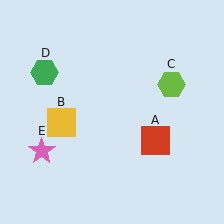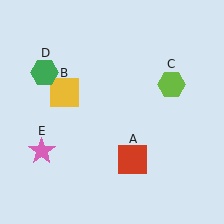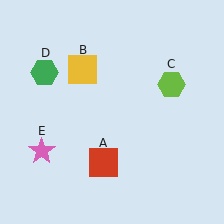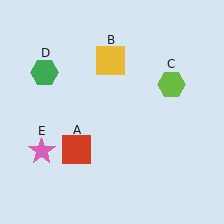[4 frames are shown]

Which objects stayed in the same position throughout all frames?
Lime hexagon (object C) and green hexagon (object D) and pink star (object E) remained stationary.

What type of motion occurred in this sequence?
The red square (object A), yellow square (object B) rotated clockwise around the center of the scene.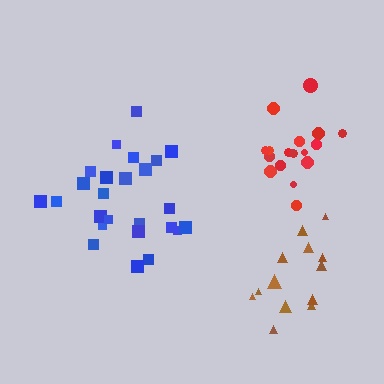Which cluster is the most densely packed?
Red.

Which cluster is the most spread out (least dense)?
Blue.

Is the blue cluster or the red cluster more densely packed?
Red.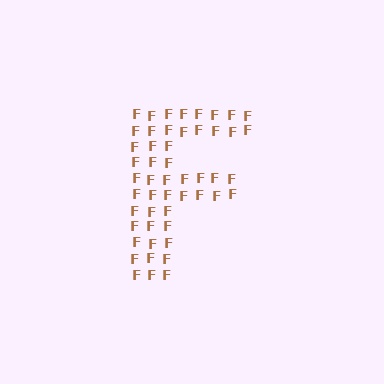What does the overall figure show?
The overall figure shows the letter F.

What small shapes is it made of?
It is made of small letter F's.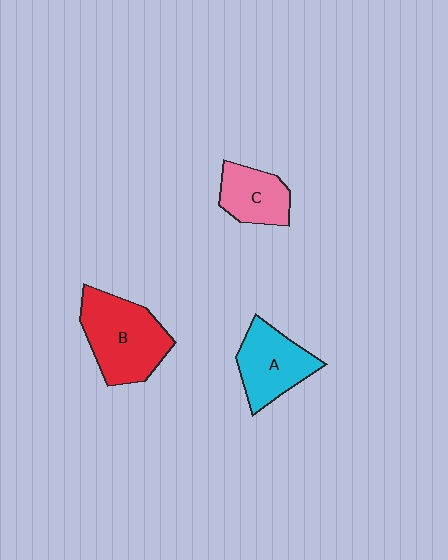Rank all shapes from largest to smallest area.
From largest to smallest: B (red), A (cyan), C (pink).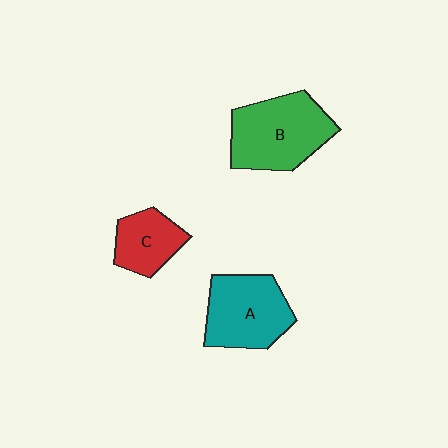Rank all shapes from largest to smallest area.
From largest to smallest: B (green), A (teal), C (red).